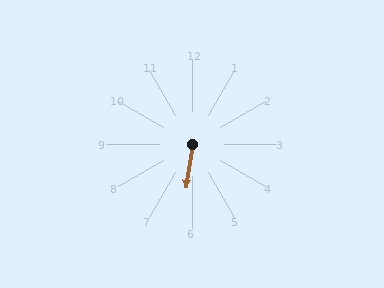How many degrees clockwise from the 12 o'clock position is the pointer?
Approximately 189 degrees.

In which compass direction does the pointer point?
South.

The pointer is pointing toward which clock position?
Roughly 6 o'clock.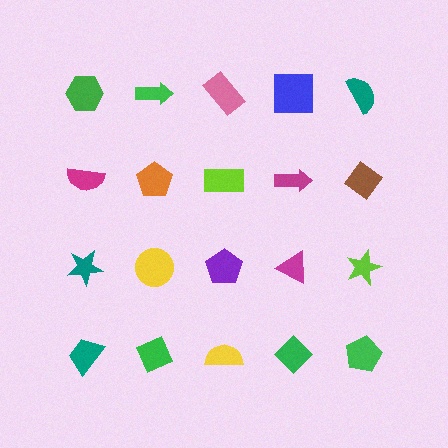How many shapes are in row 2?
5 shapes.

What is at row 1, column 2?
A green arrow.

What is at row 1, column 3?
A pink rectangle.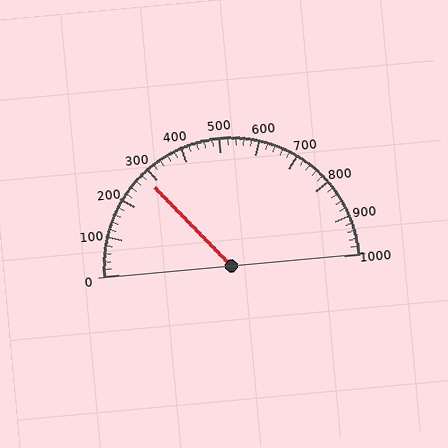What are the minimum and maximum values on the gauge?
The gauge ranges from 0 to 1000.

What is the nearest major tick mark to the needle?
The nearest major tick mark is 300.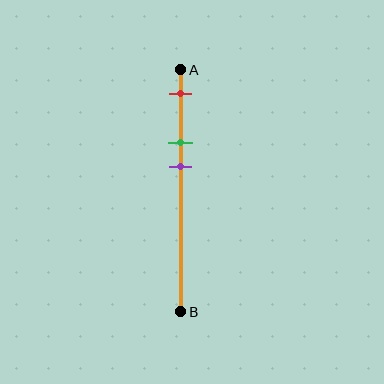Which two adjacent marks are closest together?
The green and purple marks are the closest adjacent pair.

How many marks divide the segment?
There are 3 marks dividing the segment.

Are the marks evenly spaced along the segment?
Yes, the marks are approximately evenly spaced.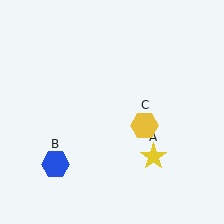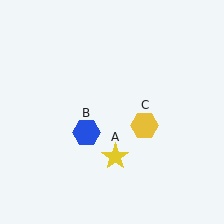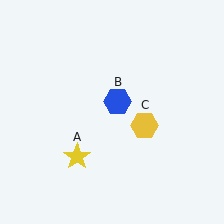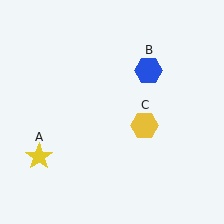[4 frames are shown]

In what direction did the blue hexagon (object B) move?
The blue hexagon (object B) moved up and to the right.